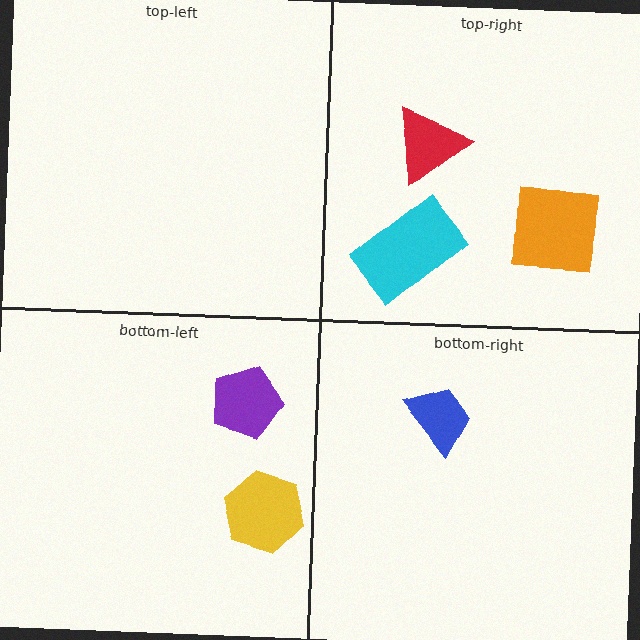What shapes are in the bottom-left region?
The yellow hexagon, the purple pentagon.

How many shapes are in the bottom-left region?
2.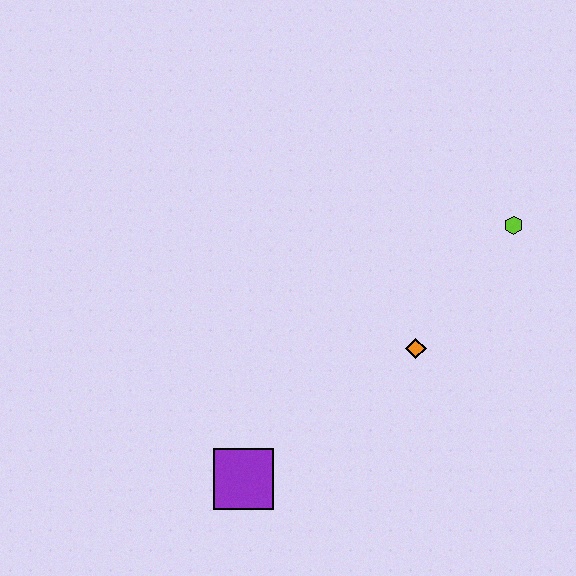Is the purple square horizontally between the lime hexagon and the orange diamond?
No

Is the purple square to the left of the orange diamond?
Yes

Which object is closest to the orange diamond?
The lime hexagon is closest to the orange diamond.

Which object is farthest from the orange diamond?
The purple square is farthest from the orange diamond.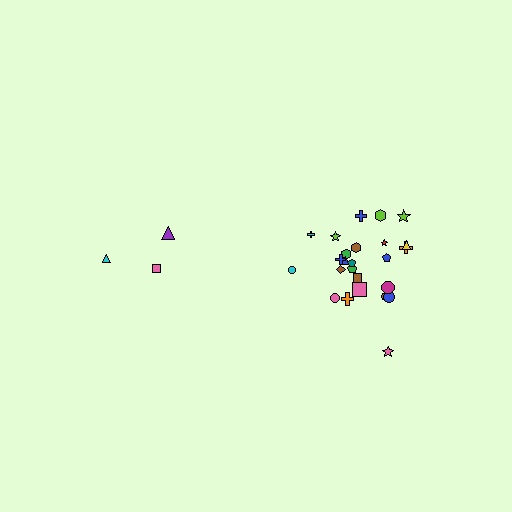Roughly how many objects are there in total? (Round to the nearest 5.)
Roughly 30 objects in total.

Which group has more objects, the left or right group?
The right group.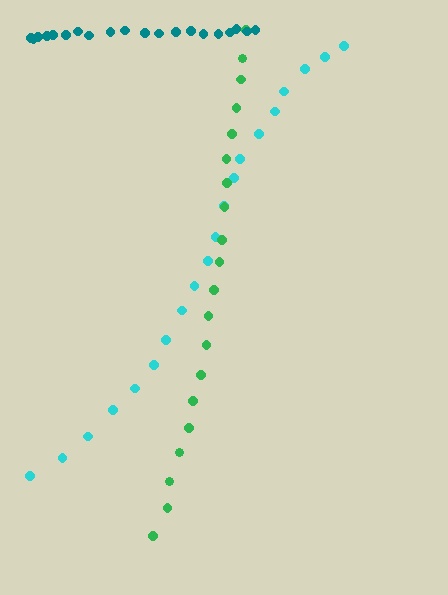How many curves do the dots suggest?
There are 3 distinct paths.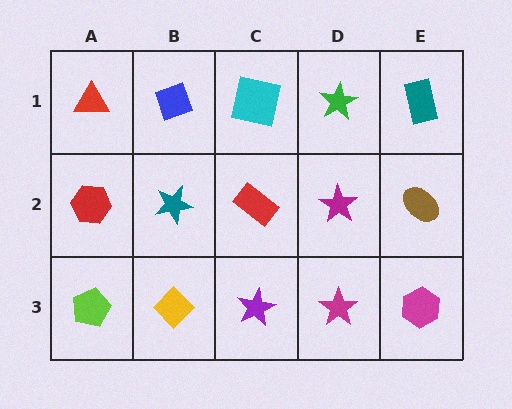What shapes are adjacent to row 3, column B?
A teal star (row 2, column B), a lime pentagon (row 3, column A), a purple star (row 3, column C).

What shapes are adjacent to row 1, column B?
A teal star (row 2, column B), a red triangle (row 1, column A), a cyan square (row 1, column C).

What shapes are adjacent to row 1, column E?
A brown ellipse (row 2, column E), a green star (row 1, column D).